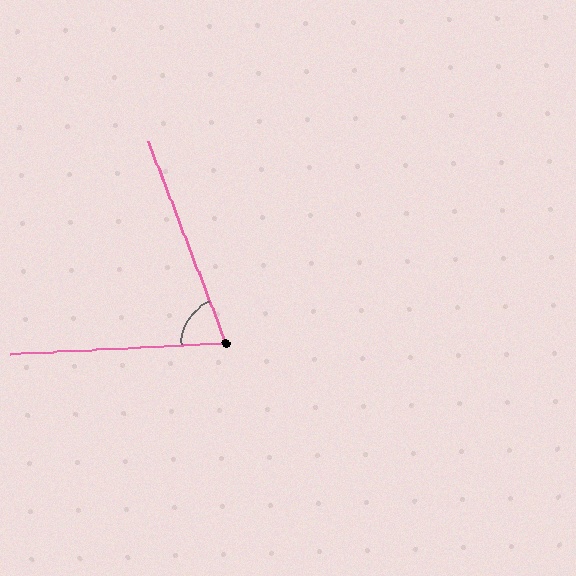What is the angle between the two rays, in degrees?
Approximately 72 degrees.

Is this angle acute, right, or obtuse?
It is acute.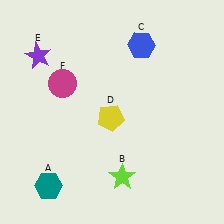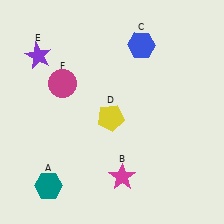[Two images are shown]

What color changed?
The star (B) changed from lime in Image 1 to magenta in Image 2.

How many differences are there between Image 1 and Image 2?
There is 1 difference between the two images.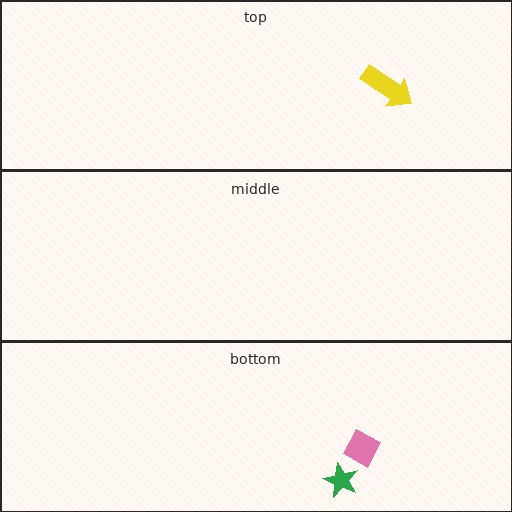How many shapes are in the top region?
1.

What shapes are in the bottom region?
The green star, the pink diamond.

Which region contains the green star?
The bottom region.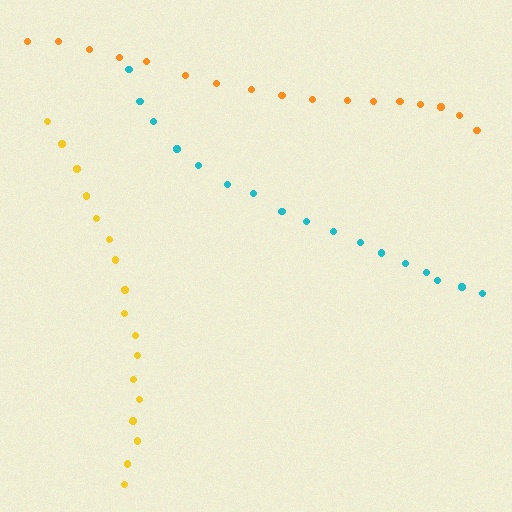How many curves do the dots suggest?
There are 3 distinct paths.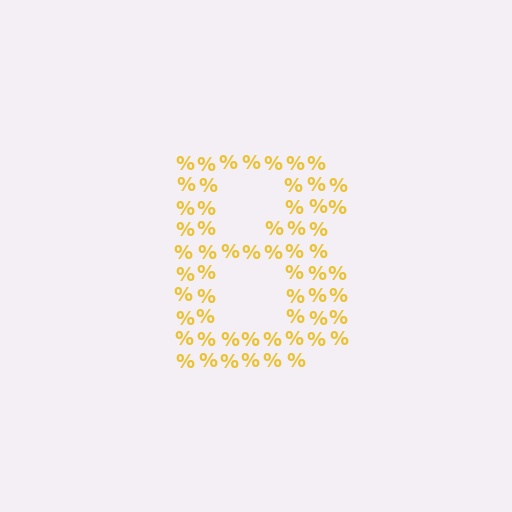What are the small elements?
The small elements are percent signs.